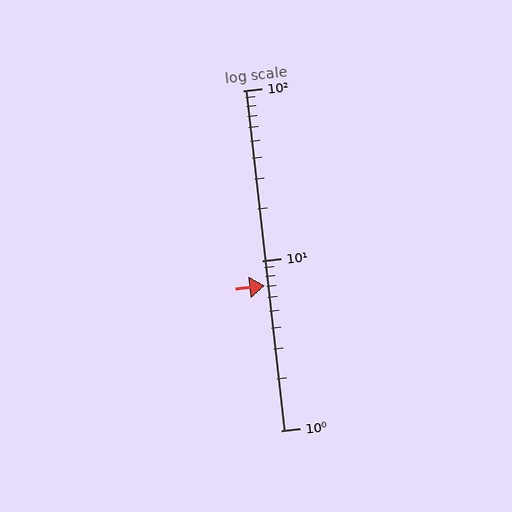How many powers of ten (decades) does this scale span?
The scale spans 2 decades, from 1 to 100.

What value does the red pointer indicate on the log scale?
The pointer indicates approximately 7.1.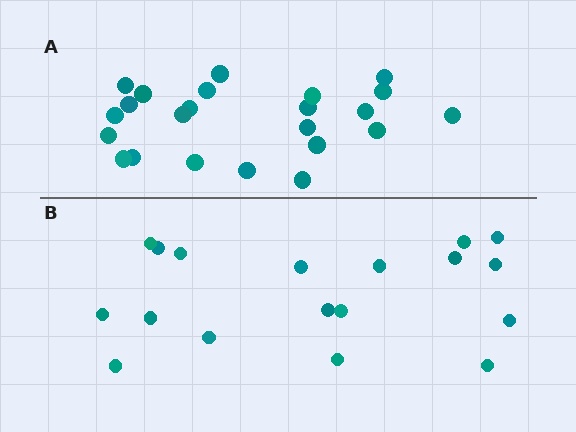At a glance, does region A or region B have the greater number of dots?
Region A (the top region) has more dots.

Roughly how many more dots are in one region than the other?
Region A has about 5 more dots than region B.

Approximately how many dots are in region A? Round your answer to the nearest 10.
About 20 dots. (The exact count is 23, which rounds to 20.)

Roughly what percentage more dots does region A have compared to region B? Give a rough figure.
About 30% more.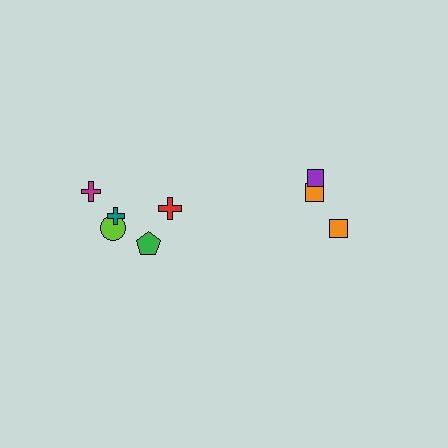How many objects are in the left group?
There are 5 objects.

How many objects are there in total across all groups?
There are 8 objects.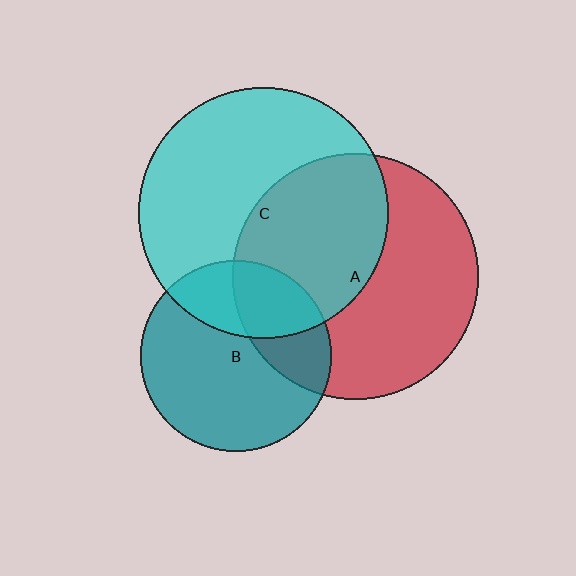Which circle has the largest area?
Circle C (cyan).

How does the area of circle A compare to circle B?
Approximately 1.7 times.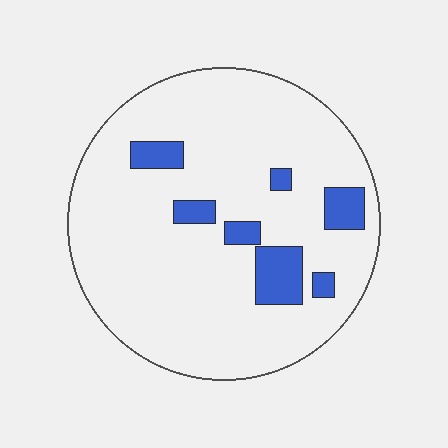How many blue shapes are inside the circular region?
7.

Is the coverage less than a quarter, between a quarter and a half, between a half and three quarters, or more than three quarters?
Less than a quarter.